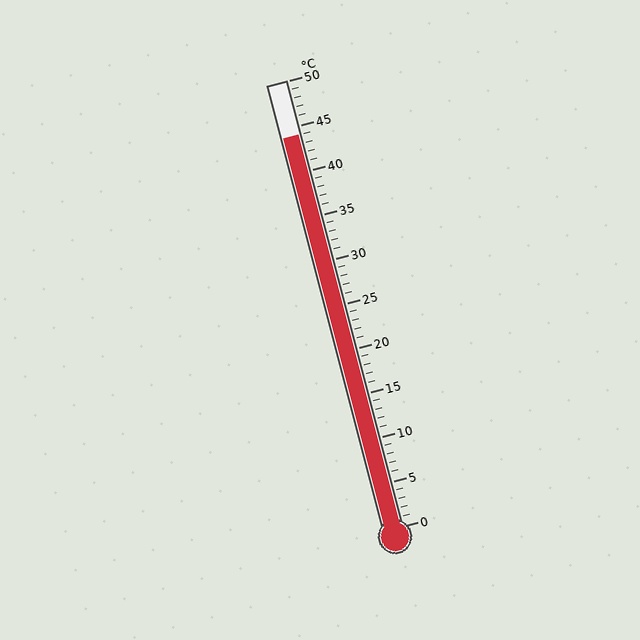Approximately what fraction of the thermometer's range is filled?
The thermometer is filled to approximately 90% of its range.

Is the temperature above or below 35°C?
The temperature is above 35°C.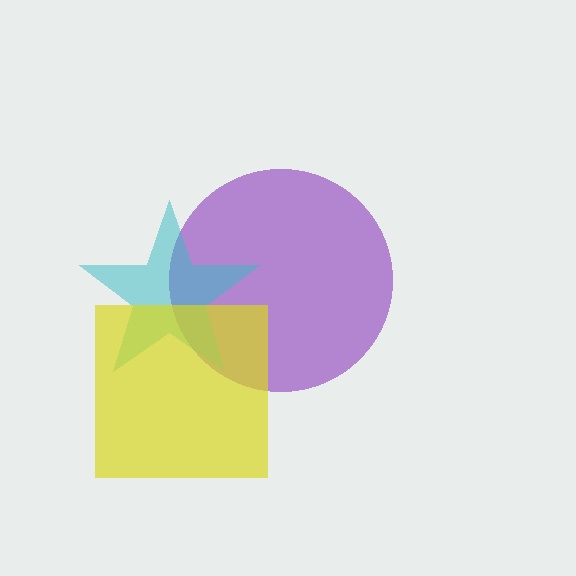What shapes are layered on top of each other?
The layered shapes are: a purple circle, a cyan star, a yellow square.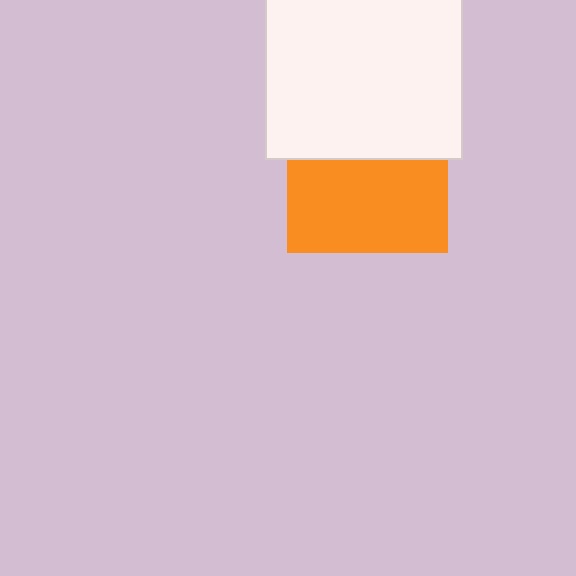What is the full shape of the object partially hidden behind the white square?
The partially hidden object is an orange square.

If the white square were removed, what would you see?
You would see the complete orange square.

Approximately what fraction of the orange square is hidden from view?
Roughly 42% of the orange square is hidden behind the white square.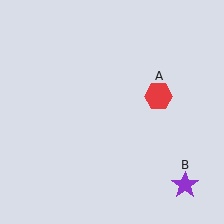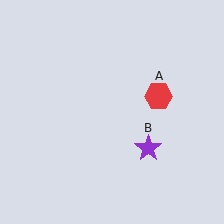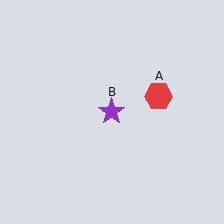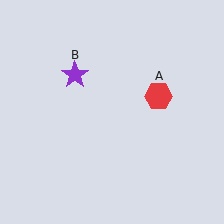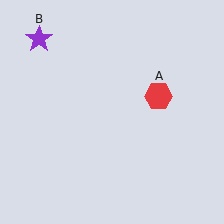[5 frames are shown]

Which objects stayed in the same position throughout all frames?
Red hexagon (object A) remained stationary.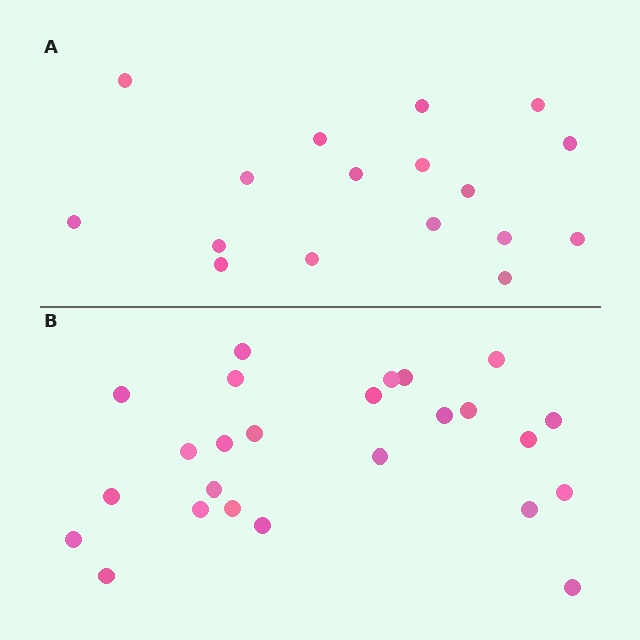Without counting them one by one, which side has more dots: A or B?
Region B (the bottom region) has more dots.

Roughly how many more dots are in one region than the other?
Region B has roughly 8 or so more dots than region A.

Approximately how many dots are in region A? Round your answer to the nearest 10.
About 20 dots. (The exact count is 17, which rounds to 20.)